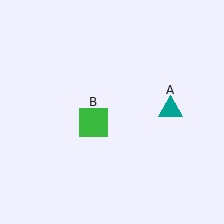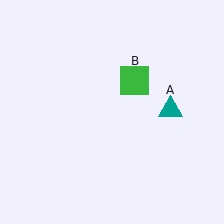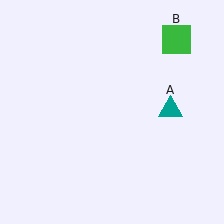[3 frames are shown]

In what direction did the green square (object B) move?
The green square (object B) moved up and to the right.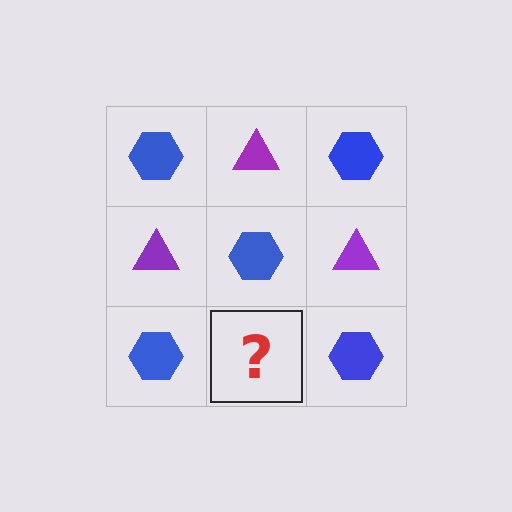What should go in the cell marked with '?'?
The missing cell should contain a purple triangle.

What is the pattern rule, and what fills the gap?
The rule is that it alternates blue hexagon and purple triangle in a checkerboard pattern. The gap should be filled with a purple triangle.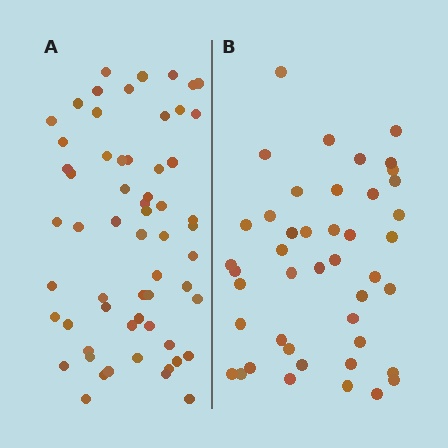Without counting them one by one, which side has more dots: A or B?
Region A (the left region) has more dots.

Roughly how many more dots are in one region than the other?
Region A has approximately 15 more dots than region B.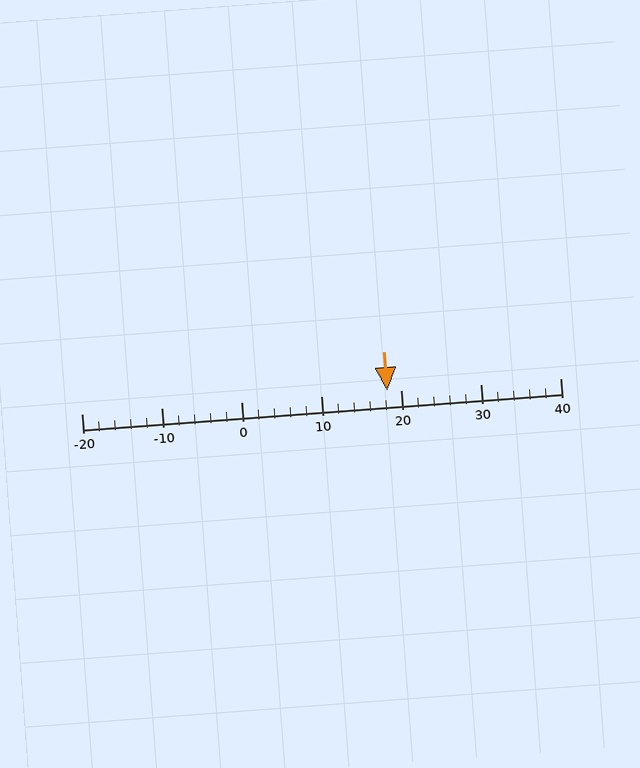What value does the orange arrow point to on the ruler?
The orange arrow points to approximately 18.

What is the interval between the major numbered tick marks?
The major tick marks are spaced 10 units apart.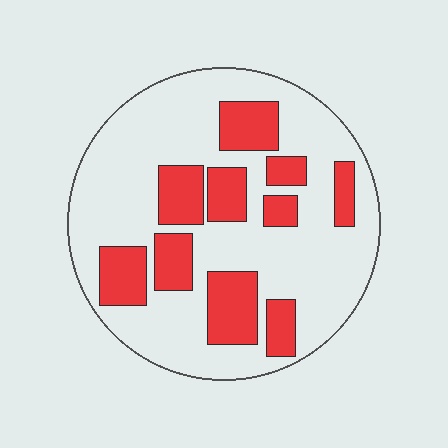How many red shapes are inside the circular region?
10.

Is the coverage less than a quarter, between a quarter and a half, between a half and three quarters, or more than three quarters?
Between a quarter and a half.